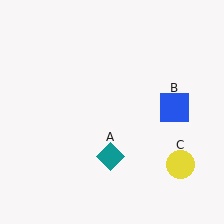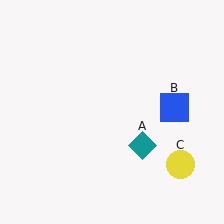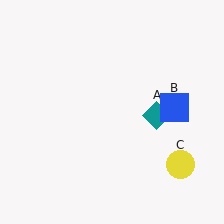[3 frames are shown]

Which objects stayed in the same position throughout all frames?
Blue square (object B) and yellow circle (object C) remained stationary.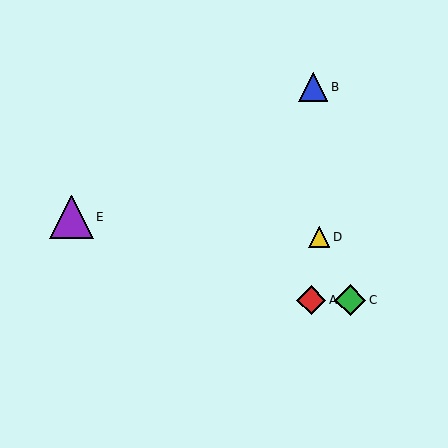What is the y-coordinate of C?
Object C is at y≈300.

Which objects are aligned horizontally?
Objects A, C are aligned horizontally.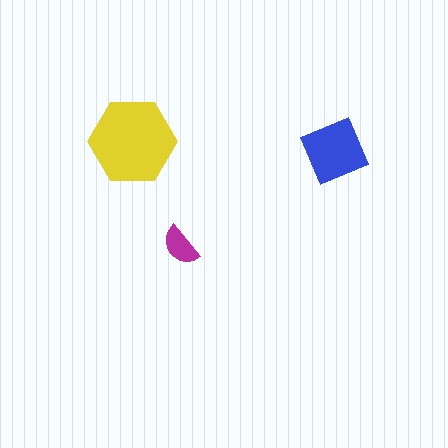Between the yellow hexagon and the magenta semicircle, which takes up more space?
The yellow hexagon.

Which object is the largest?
The yellow hexagon.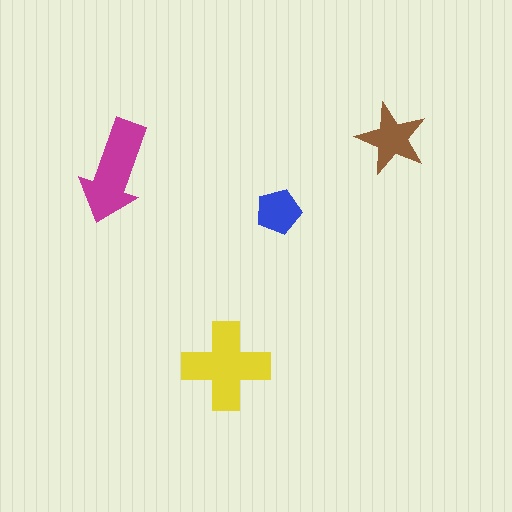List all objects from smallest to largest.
The blue pentagon, the brown star, the magenta arrow, the yellow cross.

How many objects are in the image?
There are 4 objects in the image.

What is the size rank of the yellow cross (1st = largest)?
1st.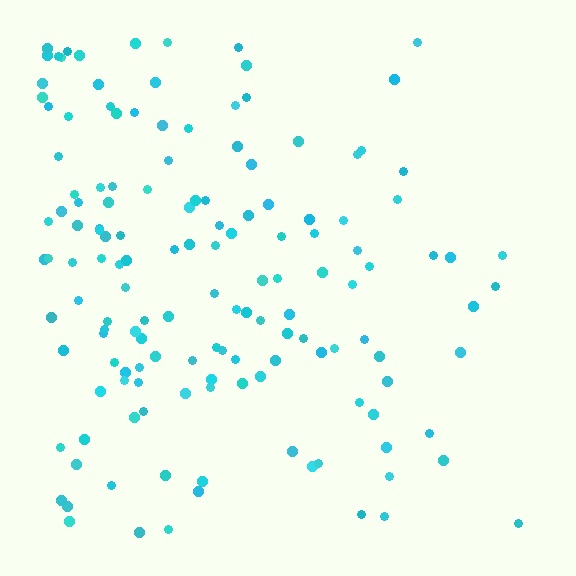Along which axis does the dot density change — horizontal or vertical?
Horizontal.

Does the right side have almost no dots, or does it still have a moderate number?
Still a moderate number, just noticeably fewer than the left.